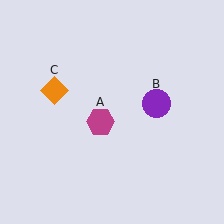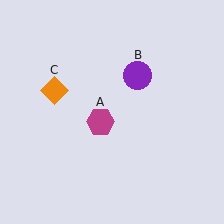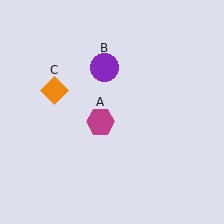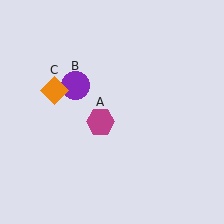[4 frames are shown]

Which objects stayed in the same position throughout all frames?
Magenta hexagon (object A) and orange diamond (object C) remained stationary.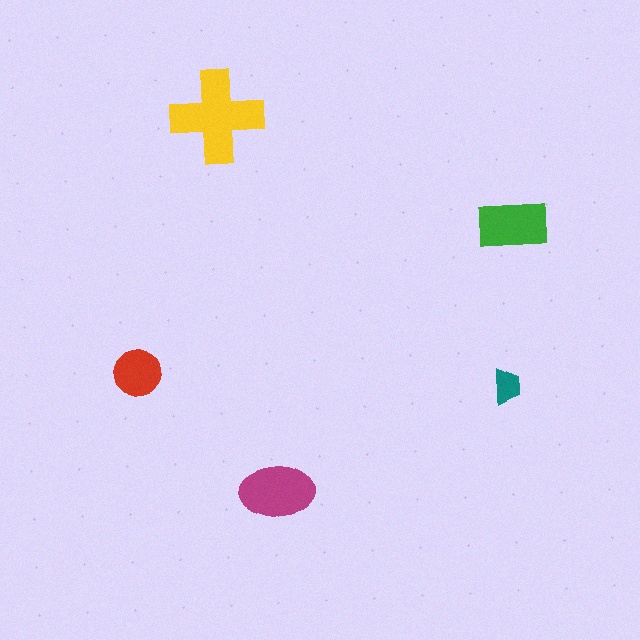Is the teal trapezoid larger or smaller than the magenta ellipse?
Smaller.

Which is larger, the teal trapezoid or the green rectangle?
The green rectangle.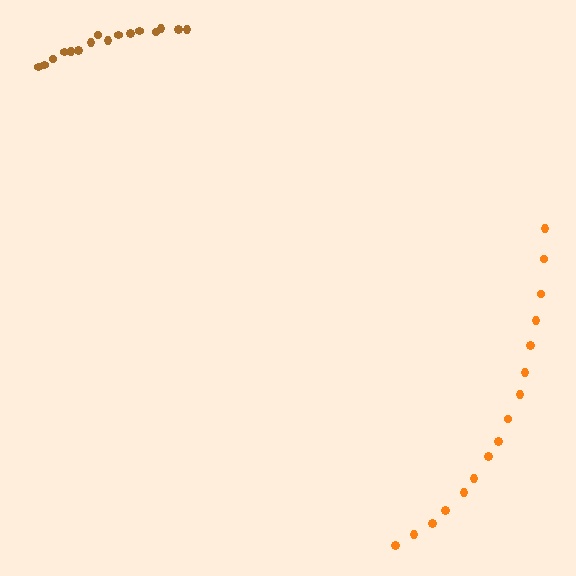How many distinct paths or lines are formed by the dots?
There are 2 distinct paths.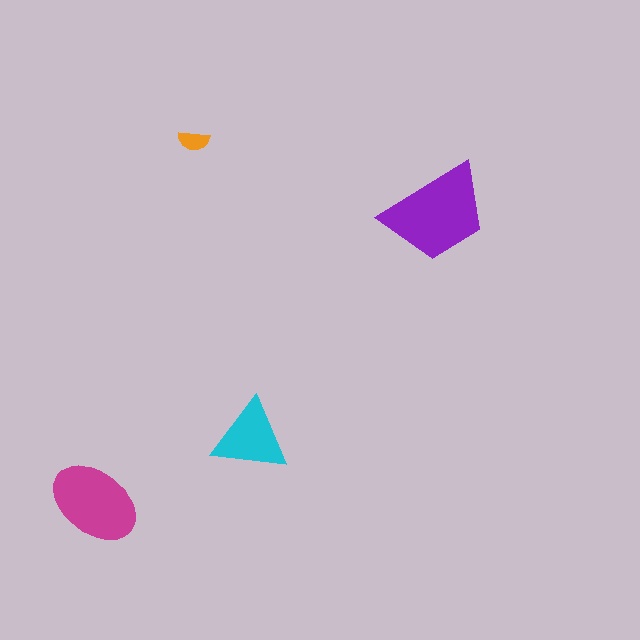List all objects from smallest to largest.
The orange semicircle, the cyan triangle, the magenta ellipse, the purple trapezoid.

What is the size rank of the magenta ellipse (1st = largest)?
2nd.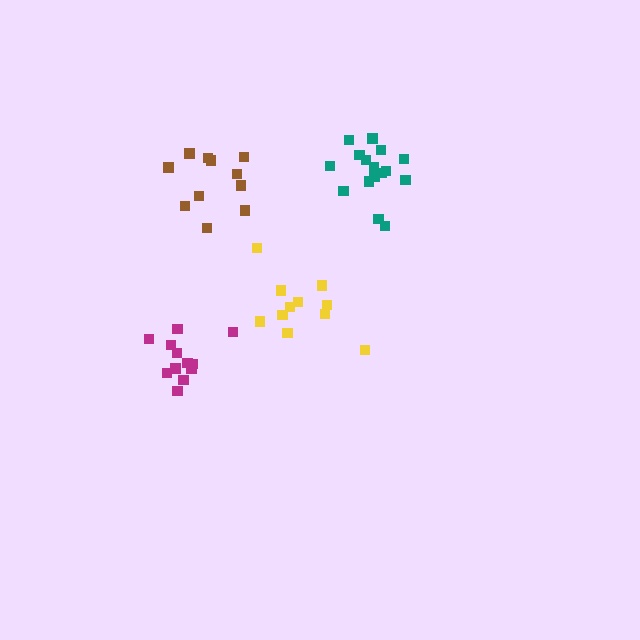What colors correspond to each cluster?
The clusters are colored: teal, brown, yellow, magenta.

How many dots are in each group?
Group 1: 16 dots, Group 2: 11 dots, Group 3: 11 dots, Group 4: 12 dots (50 total).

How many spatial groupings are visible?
There are 4 spatial groupings.